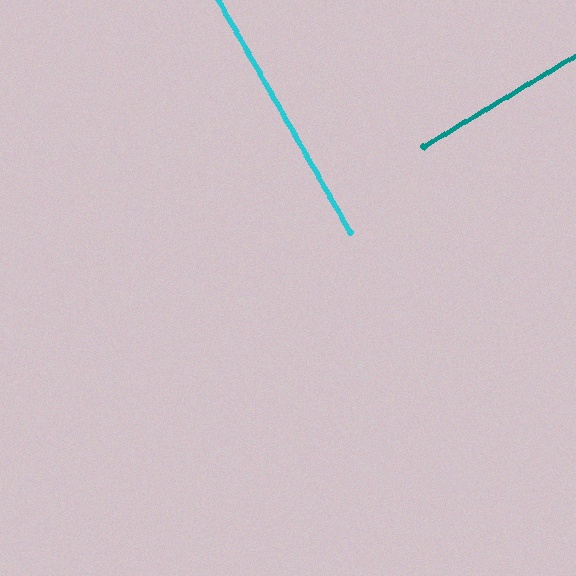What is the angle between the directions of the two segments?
Approximately 89 degrees.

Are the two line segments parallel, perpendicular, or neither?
Perpendicular — they meet at approximately 89°.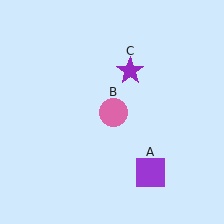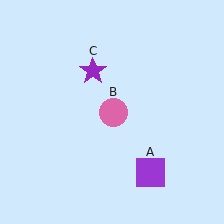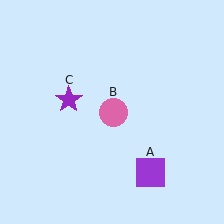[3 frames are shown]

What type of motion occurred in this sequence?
The purple star (object C) rotated counterclockwise around the center of the scene.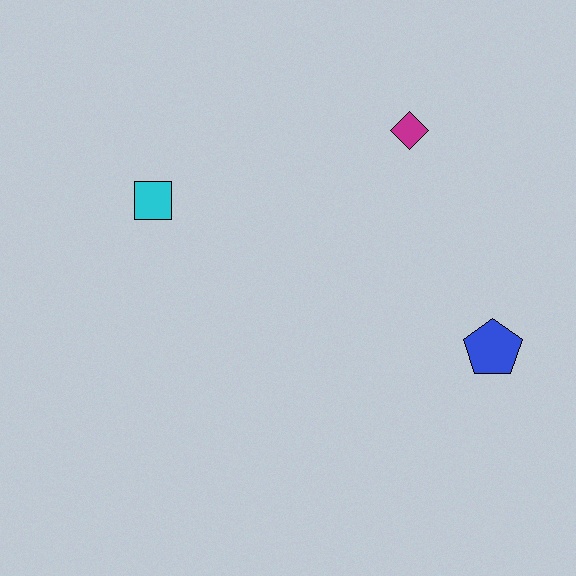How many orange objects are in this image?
There are no orange objects.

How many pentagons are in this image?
There is 1 pentagon.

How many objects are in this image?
There are 3 objects.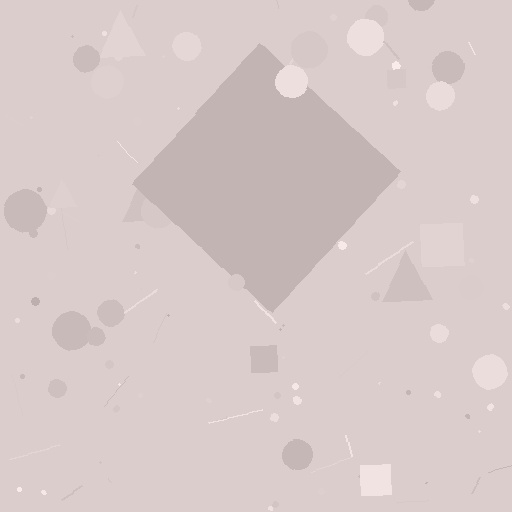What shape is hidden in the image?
A diamond is hidden in the image.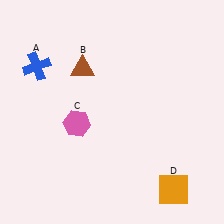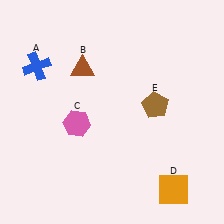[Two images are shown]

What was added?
A brown pentagon (E) was added in Image 2.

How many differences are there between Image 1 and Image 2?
There is 1 difference between the two images.